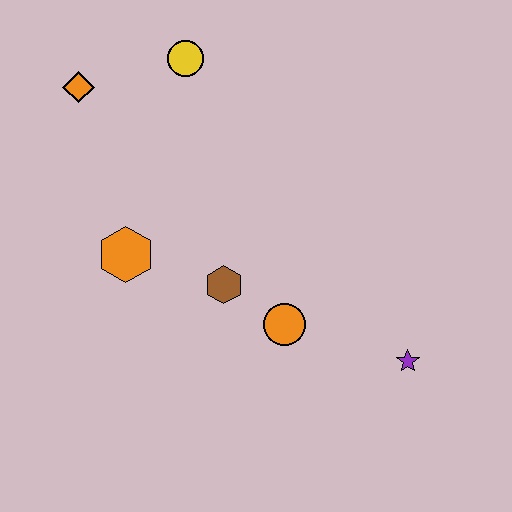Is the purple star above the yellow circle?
No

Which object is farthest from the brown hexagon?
The orange diamond is farthest from the brown hexagon.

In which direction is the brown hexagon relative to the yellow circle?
The brown hexagon is below the yellow circle.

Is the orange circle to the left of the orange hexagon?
No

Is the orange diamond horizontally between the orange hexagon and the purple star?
No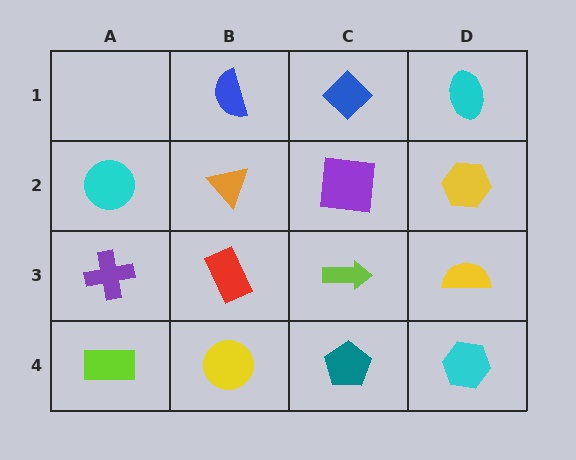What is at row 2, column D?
A yellow hexagon.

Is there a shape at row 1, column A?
No, that cell is empty.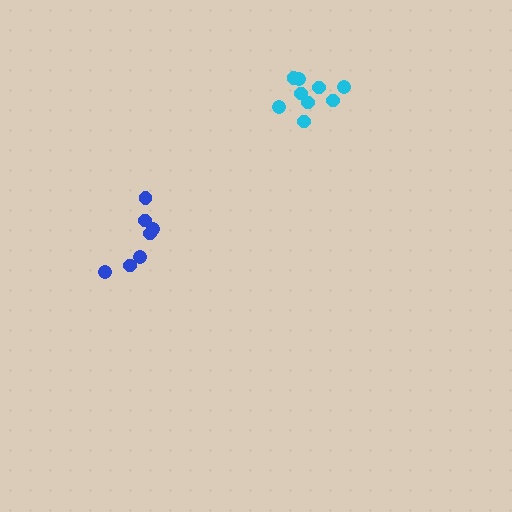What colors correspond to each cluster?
The clusters are colored: blue, cyan.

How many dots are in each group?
Group 1: 7 dots, Group 2: 9 dots (16 total).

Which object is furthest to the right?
The cyan cluster is rightmost.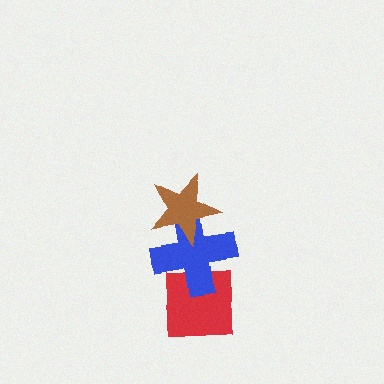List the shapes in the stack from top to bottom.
From top to bottom: the brown star, the blue cross, the red square.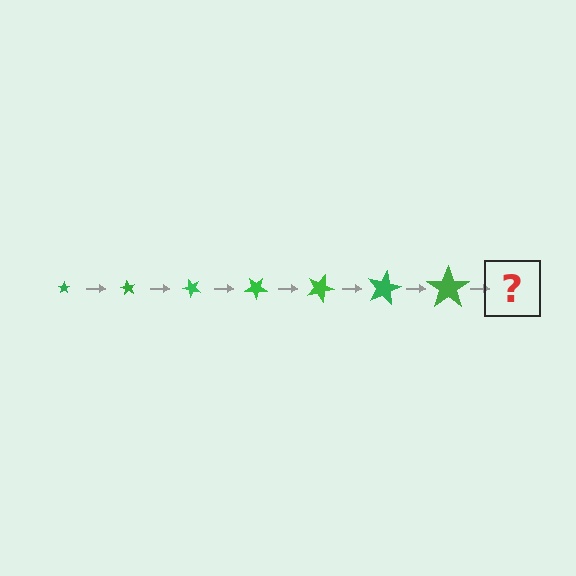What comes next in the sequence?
The next element should be a star, larger than the previous one and rotated 420 degrees from the start.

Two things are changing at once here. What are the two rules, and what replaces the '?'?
The two rules are that the star grows larger each step and it rotates 60 degrees each step. The '?' should be a star, larger than the previous one and rotated 420 degrees from the start.